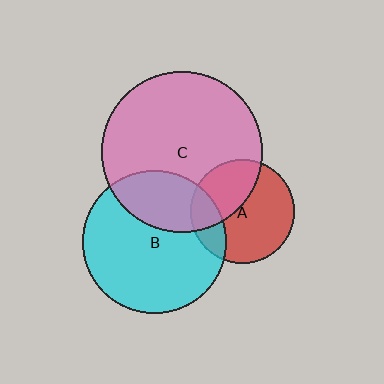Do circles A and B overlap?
Yes.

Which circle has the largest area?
Circle C (pink).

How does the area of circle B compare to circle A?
Approximately 1.9 times.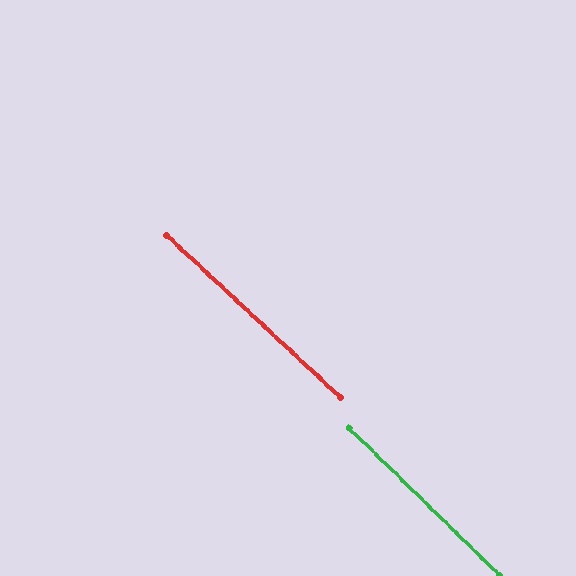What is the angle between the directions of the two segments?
Approximately 1 degree.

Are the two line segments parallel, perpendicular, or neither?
Parallel — their directions differ by only 1.4°.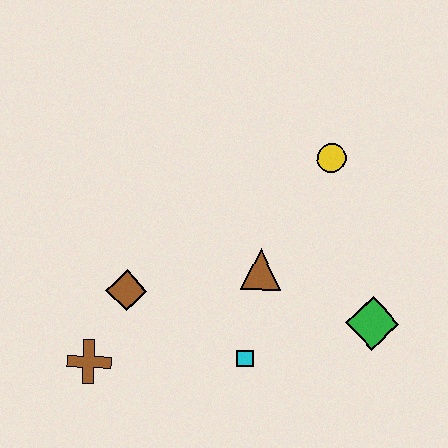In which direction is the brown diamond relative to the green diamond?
The brown diamond is to the left of the green diamond.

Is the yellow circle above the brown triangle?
Yes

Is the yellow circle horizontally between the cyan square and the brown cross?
No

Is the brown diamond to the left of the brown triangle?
Yes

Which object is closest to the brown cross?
The brown diamond is closest to the brown cross.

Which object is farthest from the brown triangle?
The brown cross is farthest from the brown triangle.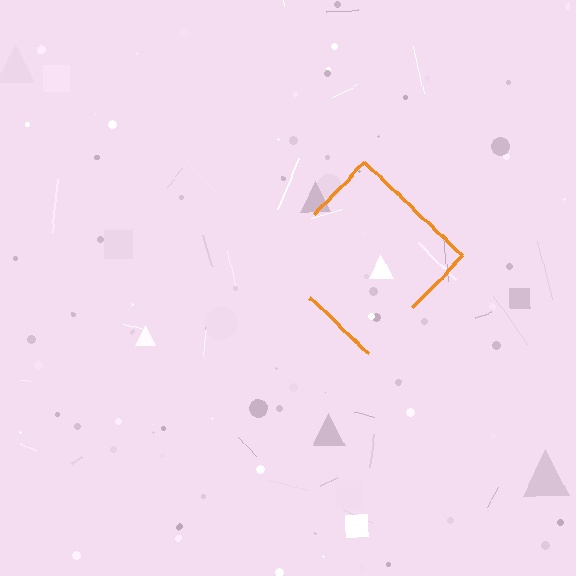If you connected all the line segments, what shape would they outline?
They would outline a diamond.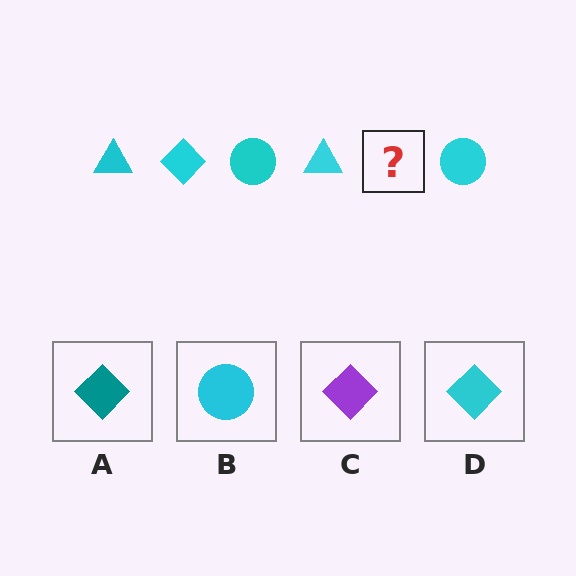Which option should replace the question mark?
Option D.